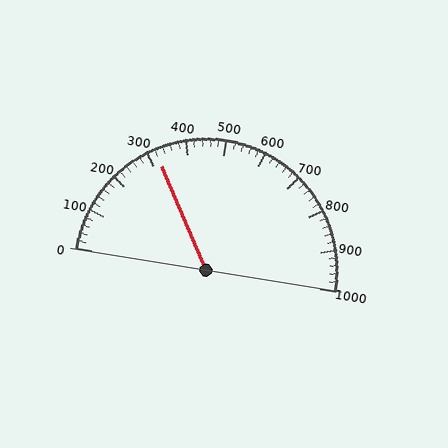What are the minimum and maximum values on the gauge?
The gauge ranges from 0 to 1000.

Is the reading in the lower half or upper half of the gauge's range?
The reading is in the lower half of the range (0 to 1000).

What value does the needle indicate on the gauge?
The needle indicates approximately 320.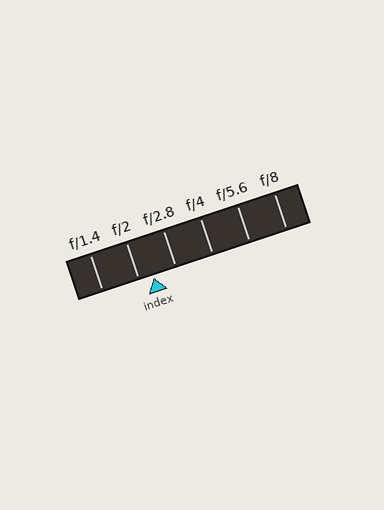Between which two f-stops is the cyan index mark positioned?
The index mark is between f/2 and f/2.8.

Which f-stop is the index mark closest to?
The index mark is closest to f/2.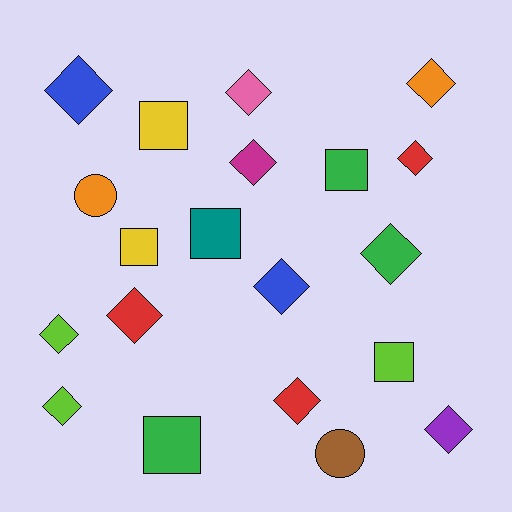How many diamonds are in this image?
There are 12 diamonds.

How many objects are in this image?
There are 20 objects.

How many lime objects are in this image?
There are 3 lime objects.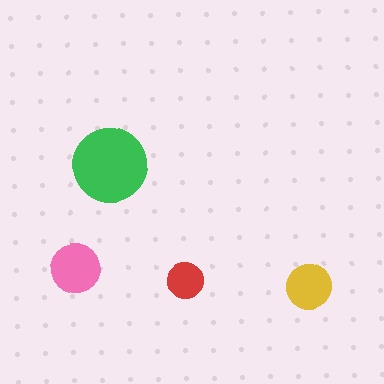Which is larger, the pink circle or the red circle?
The pink one.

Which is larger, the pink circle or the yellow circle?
The pink one.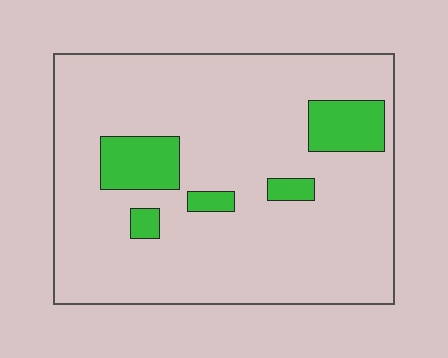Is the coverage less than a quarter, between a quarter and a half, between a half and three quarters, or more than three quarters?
Less than a quarter.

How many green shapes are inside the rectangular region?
5.